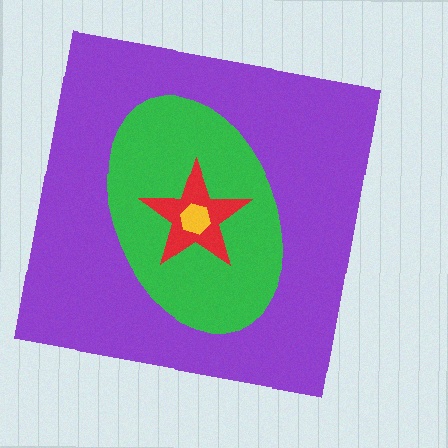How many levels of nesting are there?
4.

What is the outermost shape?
The purple square.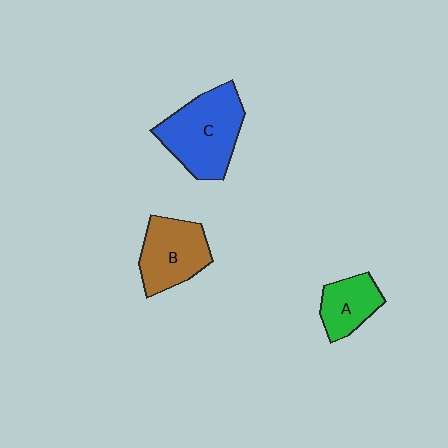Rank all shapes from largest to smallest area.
From largest to smallest: C (blue), B (brown), A (green).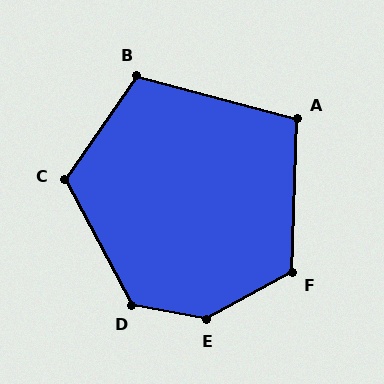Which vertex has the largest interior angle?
E, at approximately 140 degrees.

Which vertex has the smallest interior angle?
A, at approximately 103 degrees.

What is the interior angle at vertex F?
Approximately 121 degrees (obtuse).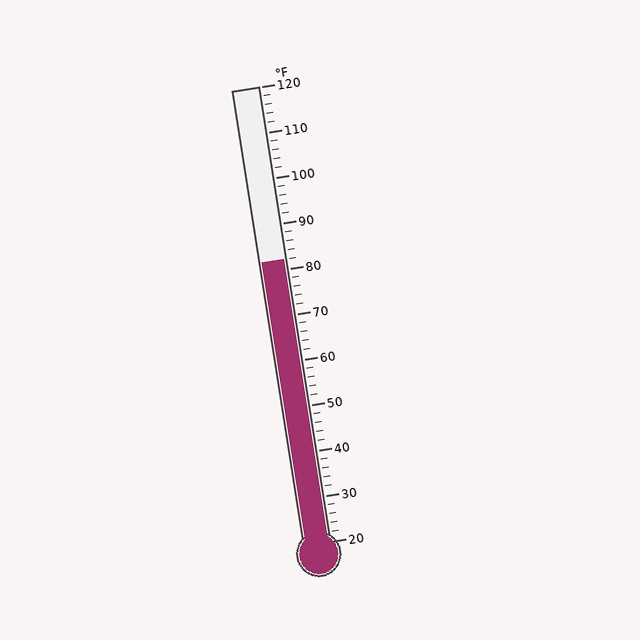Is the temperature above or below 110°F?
The temperature is below 110°F.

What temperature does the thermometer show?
The thermometer shows approximately 82°F.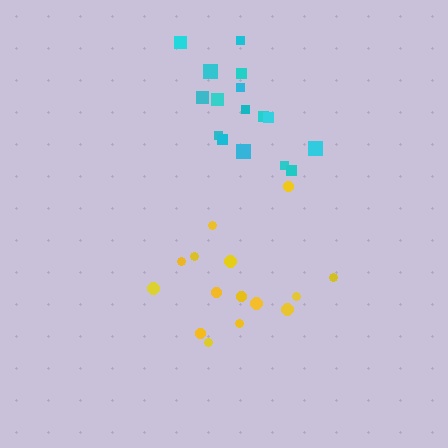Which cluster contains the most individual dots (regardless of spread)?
Cyan (17).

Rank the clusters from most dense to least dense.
yellow, cyan.